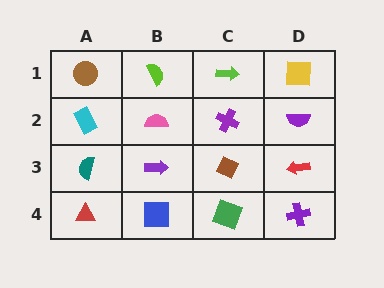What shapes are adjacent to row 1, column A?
A cyan rectangle (row 2, column A), a lime semicircle (row 1, column B).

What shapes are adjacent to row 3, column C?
A purple cross (row 2, column C), a green square (row 4, column C), a purple arrow (row 3, column B), a red arrow (row 3, column D).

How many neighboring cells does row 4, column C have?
3.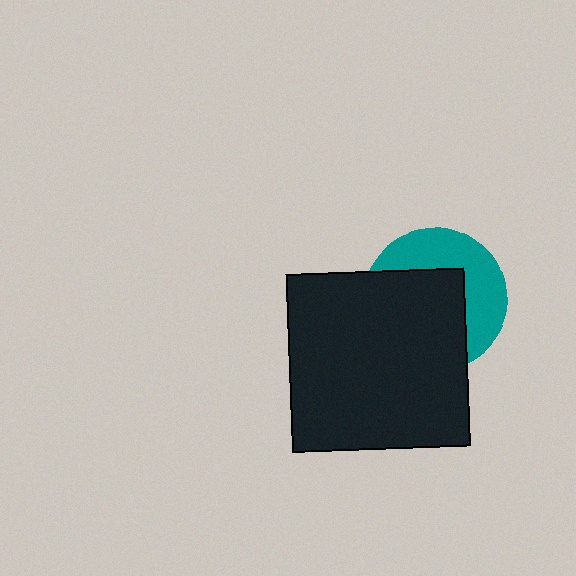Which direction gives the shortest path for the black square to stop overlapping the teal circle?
Moving toward the lower-left gives the shortest separation.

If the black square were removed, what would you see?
You would see the complete teal circle.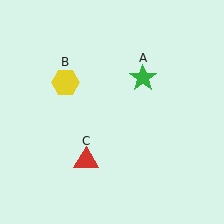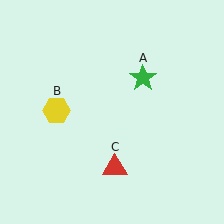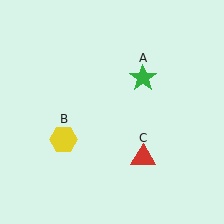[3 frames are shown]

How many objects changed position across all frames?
2 objects changed position: yellow hexagon (object B), red triangle (object C).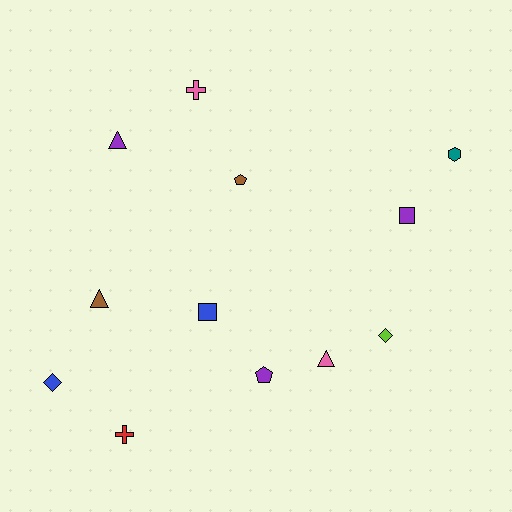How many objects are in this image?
There are 12 objects.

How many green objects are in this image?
There are no green objects.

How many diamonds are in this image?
There are 2 diamonds.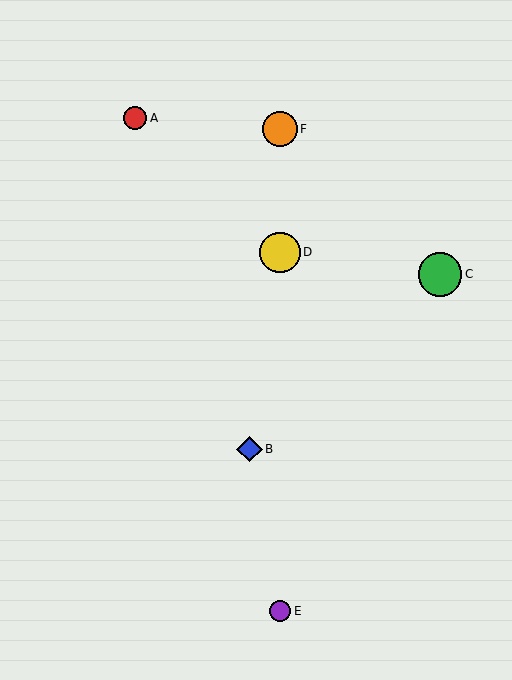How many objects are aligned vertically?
3 objects (D, E, F) are aligned vertically.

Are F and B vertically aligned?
No, F is at x≈280 and B is at x≈250.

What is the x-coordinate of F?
Object F is at x≈280.